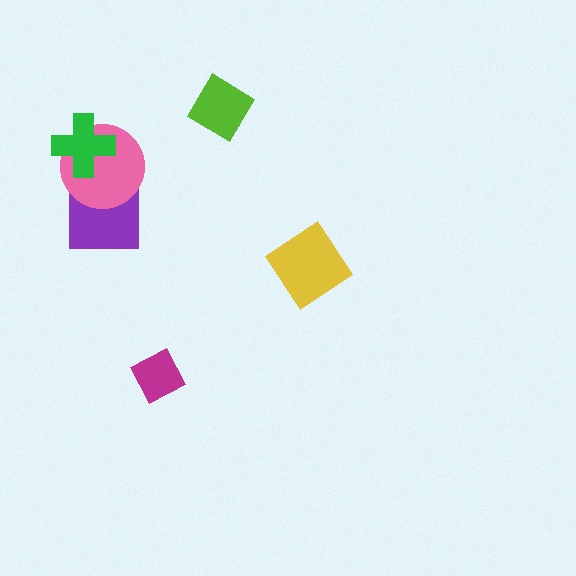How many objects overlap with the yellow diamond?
0 objects overlap with the yellow diamond.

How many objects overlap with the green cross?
1 object overlaps with the green cross.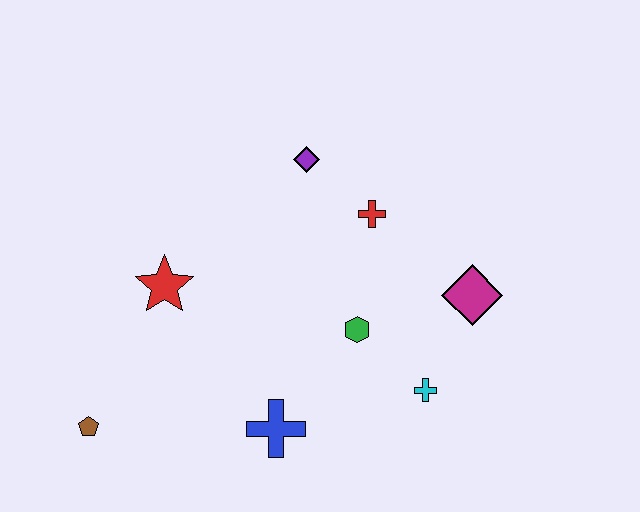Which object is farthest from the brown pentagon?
The magenta diamond is farthest from the brown pentagon.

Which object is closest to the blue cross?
The green hexagon is closest to the blue cross.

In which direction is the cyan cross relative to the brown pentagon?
The cyan cross is to the right of the brown pentagon.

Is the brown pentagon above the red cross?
No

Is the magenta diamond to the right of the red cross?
Yes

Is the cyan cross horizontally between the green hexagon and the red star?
No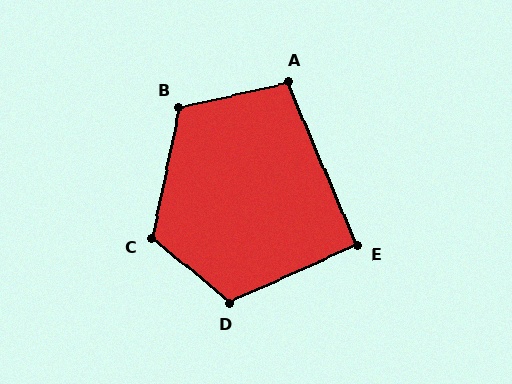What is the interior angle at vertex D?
Approximately 116 degrees (obtuse).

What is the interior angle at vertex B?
Approximately 115 degrees (obtuse).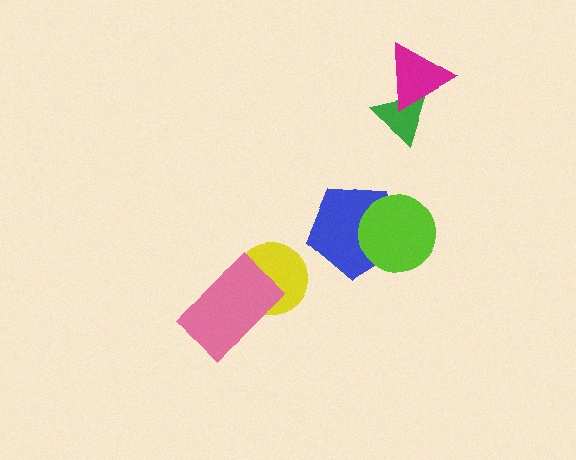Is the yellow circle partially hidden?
Yes, it is partially covered by another shape.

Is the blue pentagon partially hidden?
Yes, it is partially covered by another shape.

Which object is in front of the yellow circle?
The pink rectangle is in front of the yellow circle.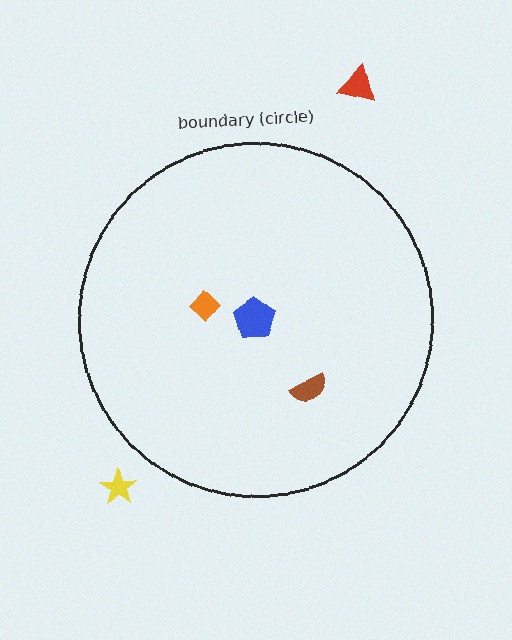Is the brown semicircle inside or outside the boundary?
Inside.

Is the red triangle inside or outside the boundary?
Outside.